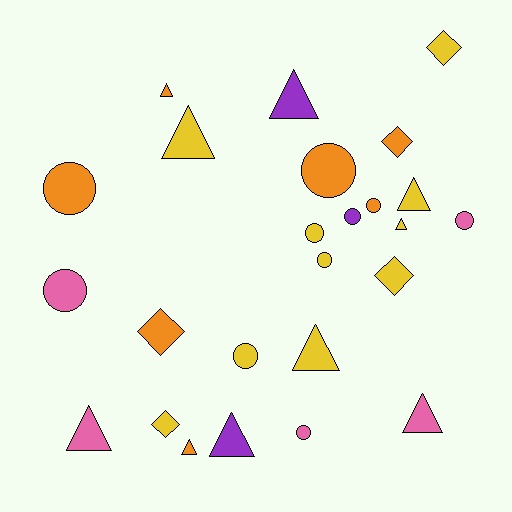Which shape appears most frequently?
Circle, with 10 objects.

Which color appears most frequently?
Yellow, with 10 objects.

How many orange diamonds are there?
There are 2 orange diamonds.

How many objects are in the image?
There are 25 objects.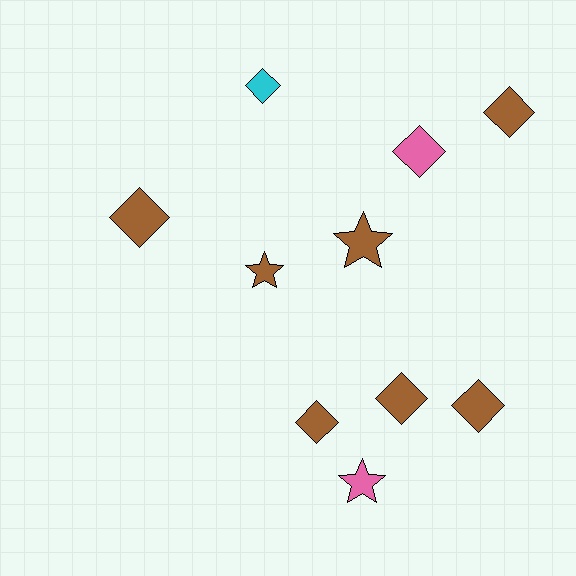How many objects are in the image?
There are 10 objects.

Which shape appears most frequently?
Diamond, with 7 objects.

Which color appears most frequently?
Brown, with 7 objects.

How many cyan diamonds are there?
There is 1 cyan diamond.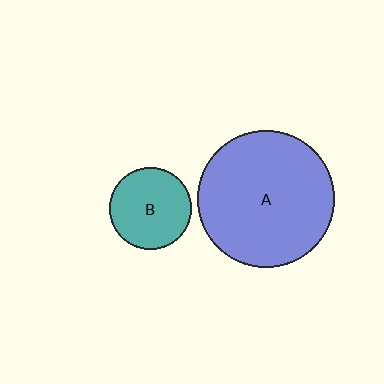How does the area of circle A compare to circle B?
Approximately 2.8 times.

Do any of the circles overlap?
No, none of the circles overlap.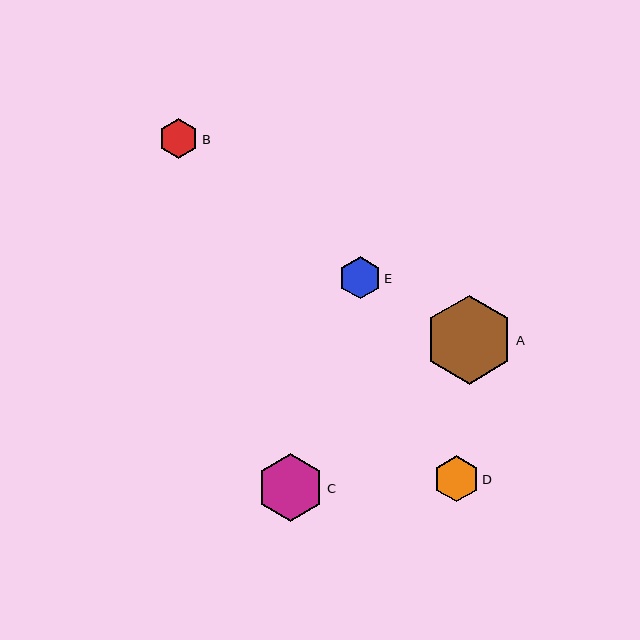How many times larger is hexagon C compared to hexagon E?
Hexagon C is approximately 1.6 times the size of hexagon E.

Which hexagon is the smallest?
Hexagon B is the smallest with a size of approximately 40 pixels.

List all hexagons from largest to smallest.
From largest to smallest: A, C, D, E, B.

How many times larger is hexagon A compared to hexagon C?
Hexagon A is approximately 1.3 times the size of hexagon C.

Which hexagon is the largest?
Hexagon A is the largest with a size of approximately 89 pixels.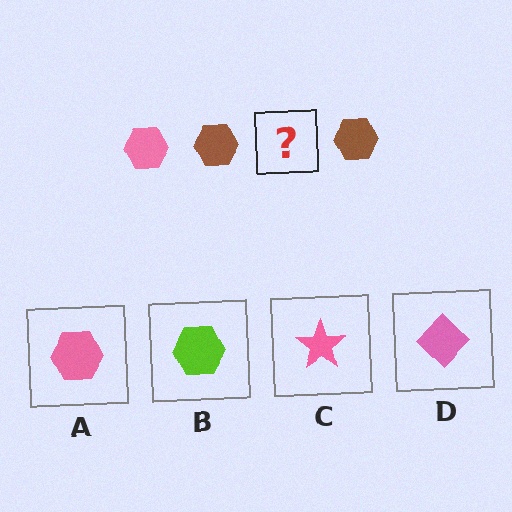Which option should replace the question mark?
Option A.